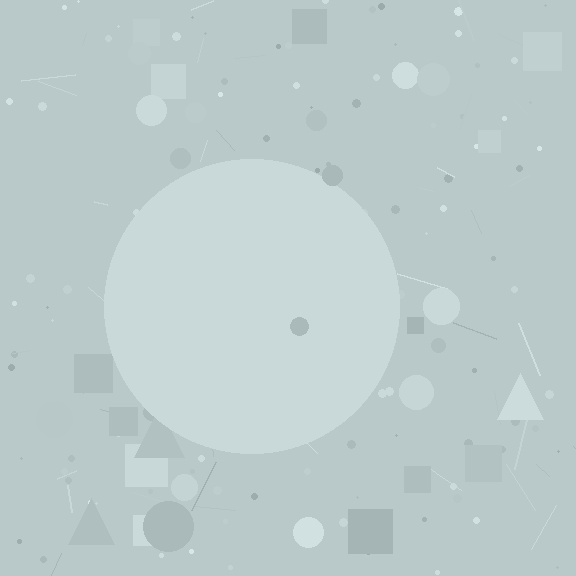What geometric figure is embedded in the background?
A circle is embedded in the background.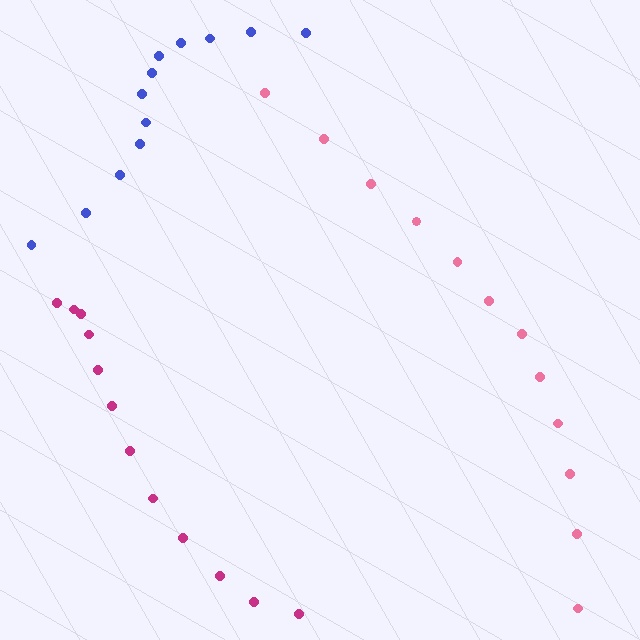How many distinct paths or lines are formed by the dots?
There are 3 distinct paths.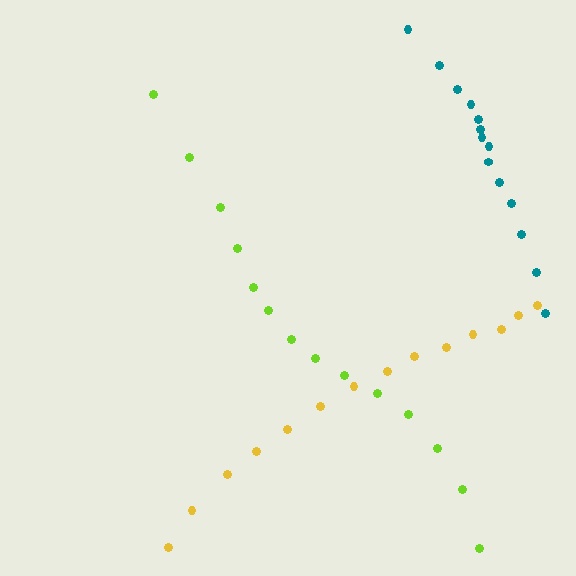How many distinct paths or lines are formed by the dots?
There are 3 distinct paths.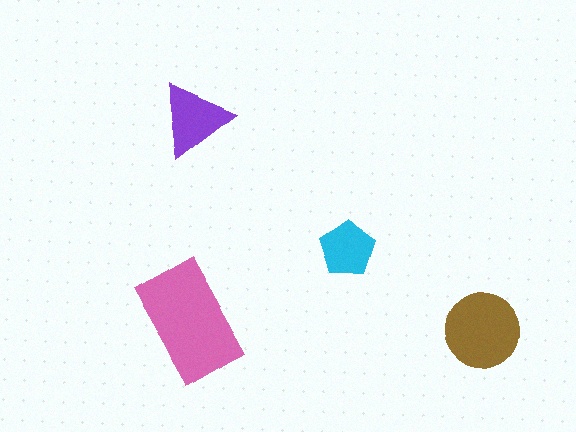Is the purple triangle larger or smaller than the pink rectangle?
Smaller.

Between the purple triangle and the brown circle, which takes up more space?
The brown circle.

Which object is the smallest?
The cyan pentagon.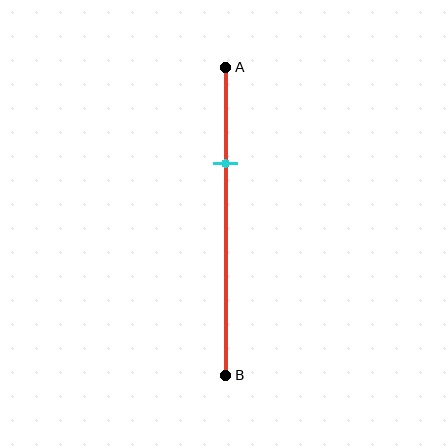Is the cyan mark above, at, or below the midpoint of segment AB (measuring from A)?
The cyan mark is above the midpoint of segment AB.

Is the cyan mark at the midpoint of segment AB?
No, the mark is at about 30% from A, not at the 50% midpoint.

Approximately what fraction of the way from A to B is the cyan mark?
The cyan mark is approximately 30% of the way from A to B.